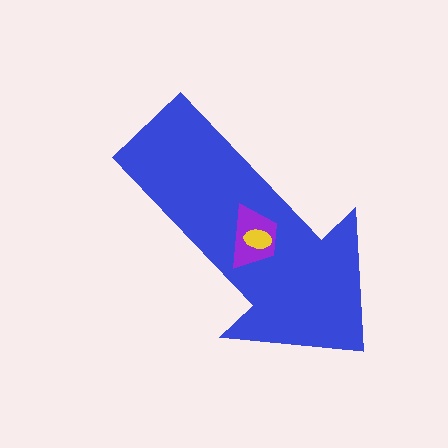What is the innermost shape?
The yellow ellipse.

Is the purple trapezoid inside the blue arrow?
Yes.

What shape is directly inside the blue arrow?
The purple trapezoid.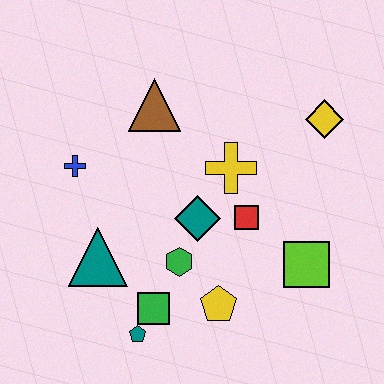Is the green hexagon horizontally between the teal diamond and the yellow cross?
No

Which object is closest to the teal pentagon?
The green square is closest to the teal pentagon.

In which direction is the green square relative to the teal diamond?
The green square is below the teal diamond.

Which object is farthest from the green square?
The yellow diamond is farthest from the green square.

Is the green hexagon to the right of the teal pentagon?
Yes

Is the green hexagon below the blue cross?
Yes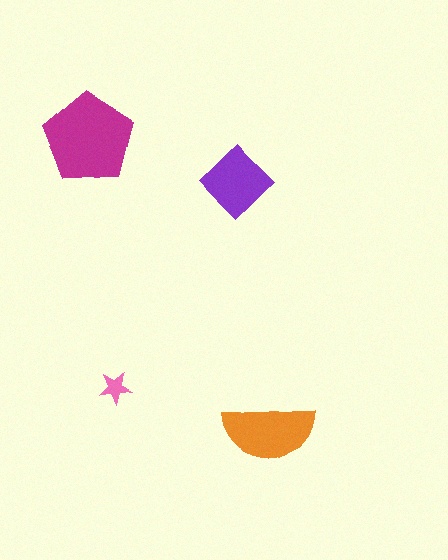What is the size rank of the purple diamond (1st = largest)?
3rd.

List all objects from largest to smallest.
The magenta pentagon, the orange semicircle, the purple diamond, the pink star.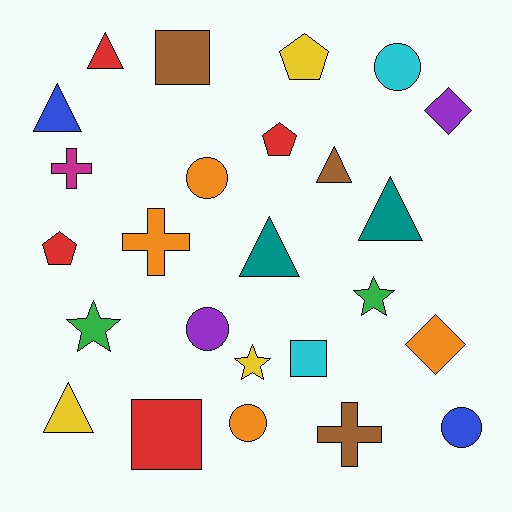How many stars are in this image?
There are 3 stars.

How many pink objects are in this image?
There are no pink objects.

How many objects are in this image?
There are 25 objects.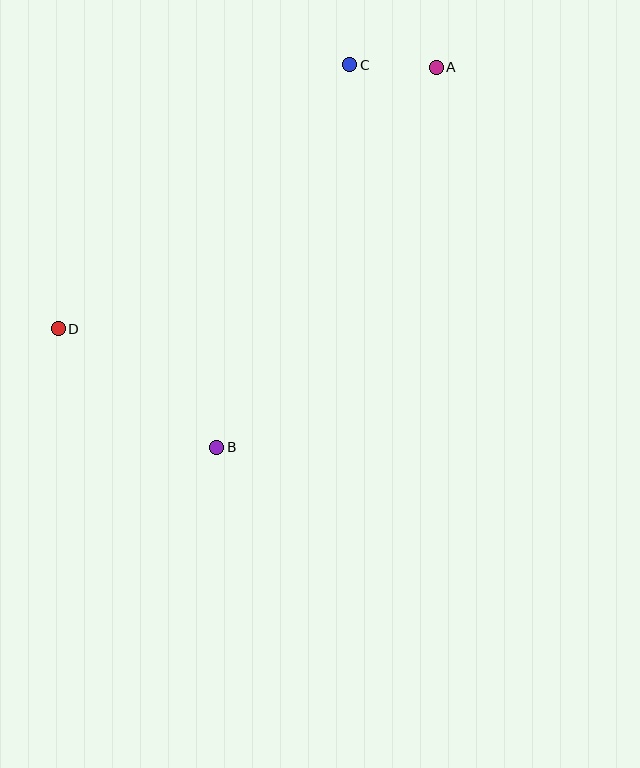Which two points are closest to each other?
Points A and C are closest to each other.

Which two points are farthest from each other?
Points A and D are farthest from each other.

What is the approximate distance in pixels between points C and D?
The distance between C and D is approximately 393 pixels.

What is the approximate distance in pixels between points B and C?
The distance between B and C is approximately 405 pixels.